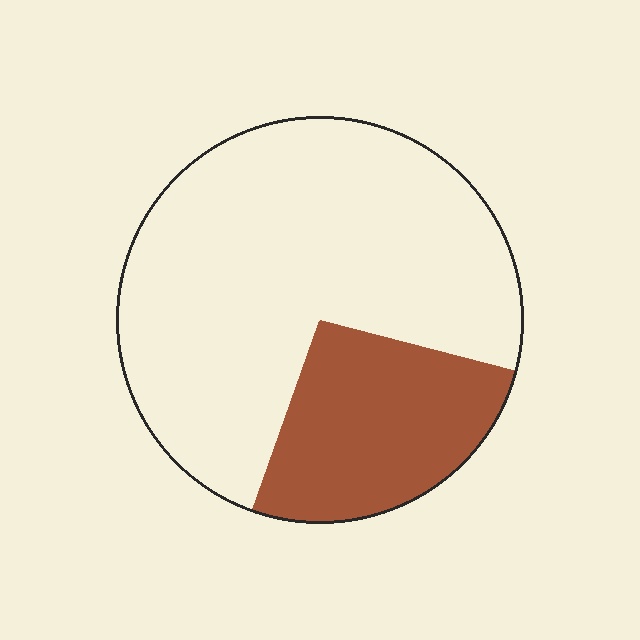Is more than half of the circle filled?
No.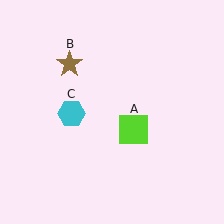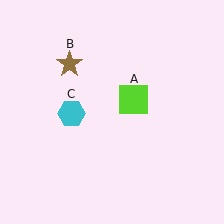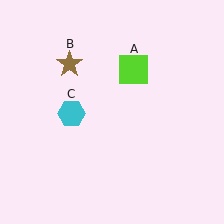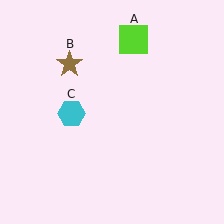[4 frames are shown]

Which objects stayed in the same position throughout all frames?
Brown star (object B) and cyan hexagon (object C) remained stationary.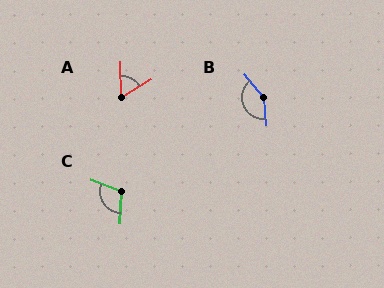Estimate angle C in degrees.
Approximately 108 degrees.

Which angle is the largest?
B, at approximately 146 degrees.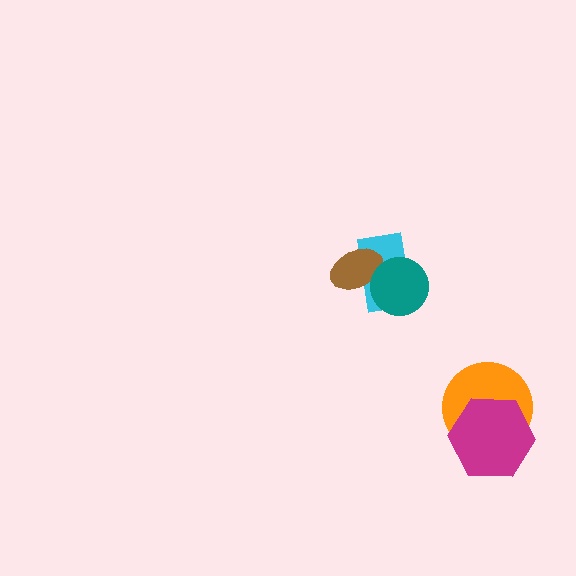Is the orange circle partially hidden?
Yes, it is partially covered by another shape.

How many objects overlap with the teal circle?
2 objects overlap with the teal circle.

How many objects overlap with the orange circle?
1 object overlaps with the orange circle.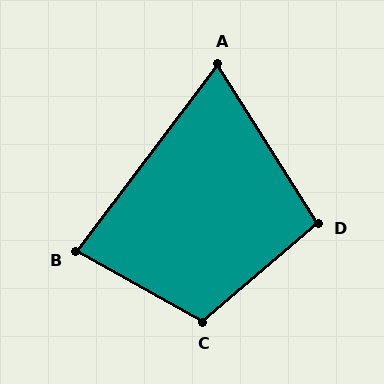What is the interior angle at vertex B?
Approximately 82 degrees (acute).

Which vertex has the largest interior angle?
C, at approximately 111 degrees.